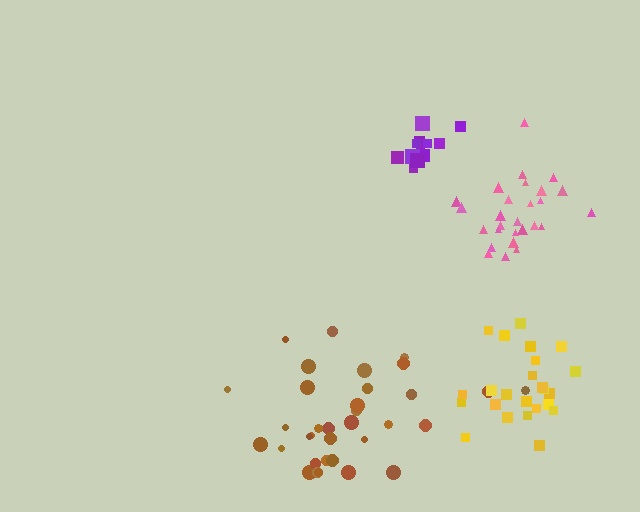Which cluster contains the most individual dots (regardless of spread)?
Brown (34).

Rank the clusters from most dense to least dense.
pink, purple, yellow, brown.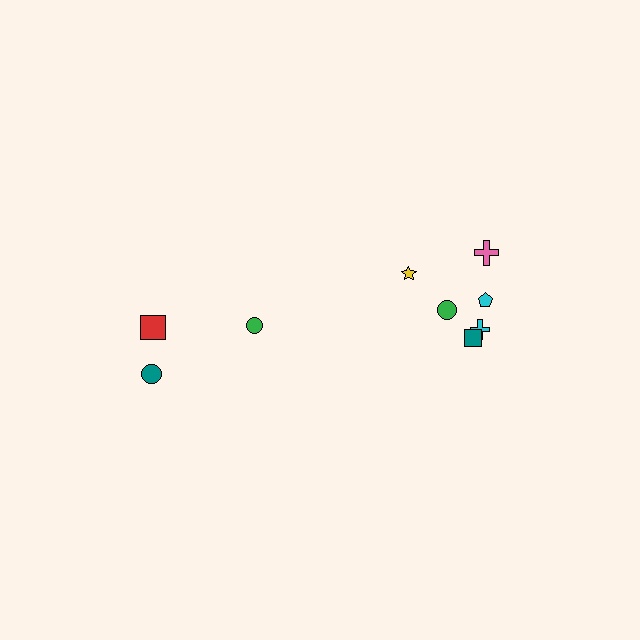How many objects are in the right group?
There are 6 objects.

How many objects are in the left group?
There are 3 objects.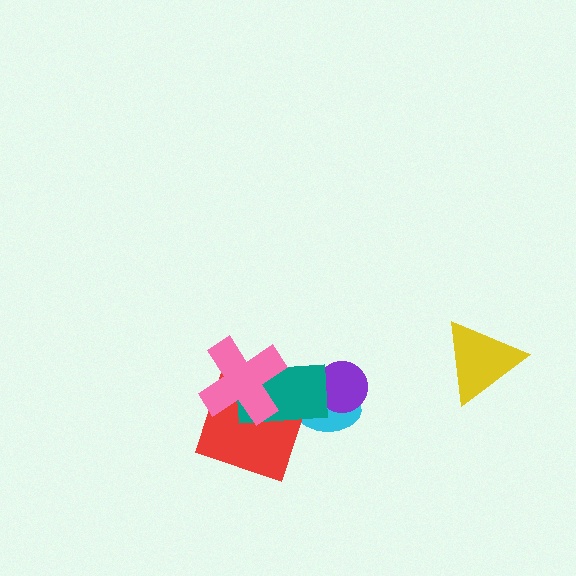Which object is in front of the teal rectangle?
The pink cross is in front of the teal rectangle.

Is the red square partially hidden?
Yes, it is partially covered by another shape.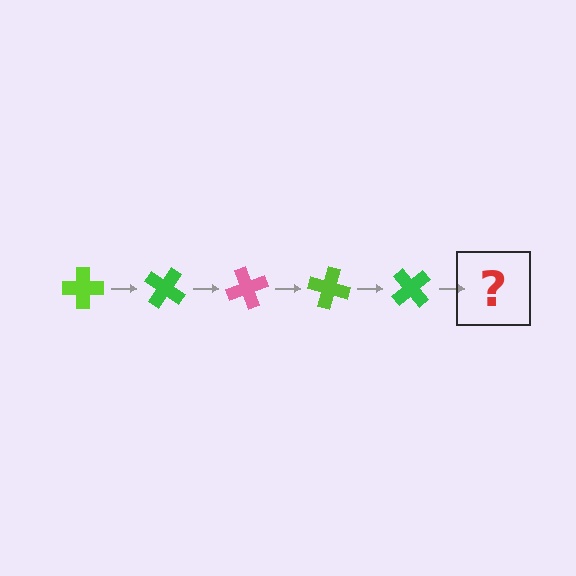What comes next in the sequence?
The next element should be a pink cross, rotated 175 degrees from the start.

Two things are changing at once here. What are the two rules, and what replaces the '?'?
The two rules are that it rotates 35 degrees each step and the color cycles through lime, green, and pink. The '?' should be a pink cross, rotated 175 degrees from the start.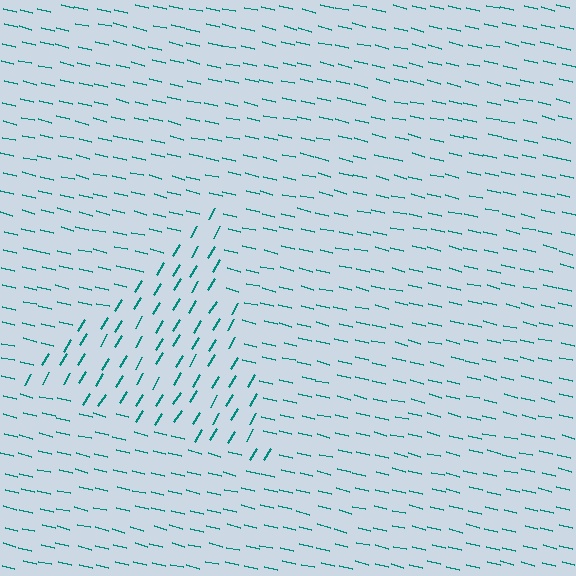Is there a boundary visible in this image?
Yes, there is a texture boundary formed by a change in line orientation.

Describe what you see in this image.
The image is filled with small teal line segments. A triangle region in the image has lines oriented differently from the surrounding lines, creating a visible texture boundary.